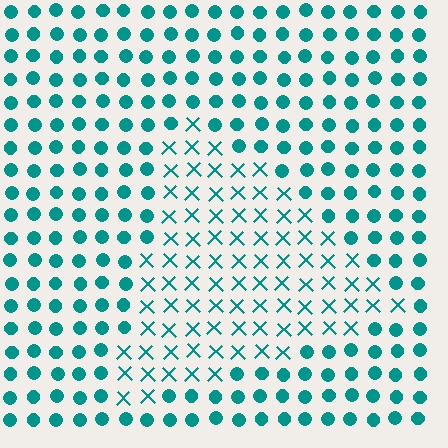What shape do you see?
I see a triangle.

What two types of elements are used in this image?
The image uses X marks inside the triangle region and circles outside it.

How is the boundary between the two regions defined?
The boundary is defined by a change in element shape: X marks inside vs. circles outside. All elements share the same color and spacing.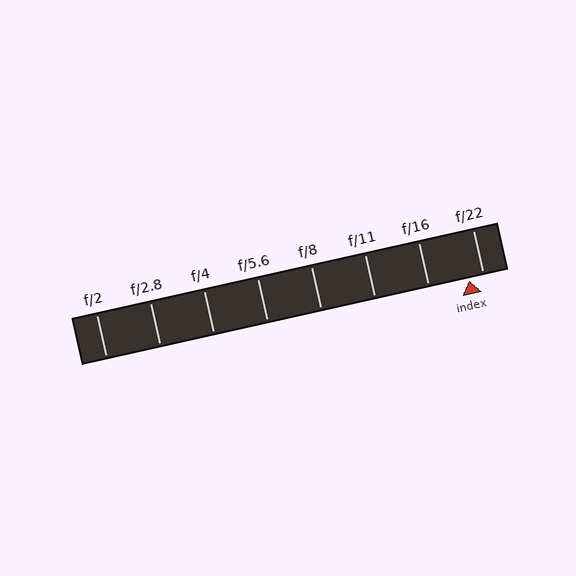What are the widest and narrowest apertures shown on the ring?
The widest aperture shown is f/2 and the narrowest is f/22.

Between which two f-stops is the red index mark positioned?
The index mark is between f/16 and f/22.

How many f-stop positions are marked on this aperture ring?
There are 8 f-stop positions marked.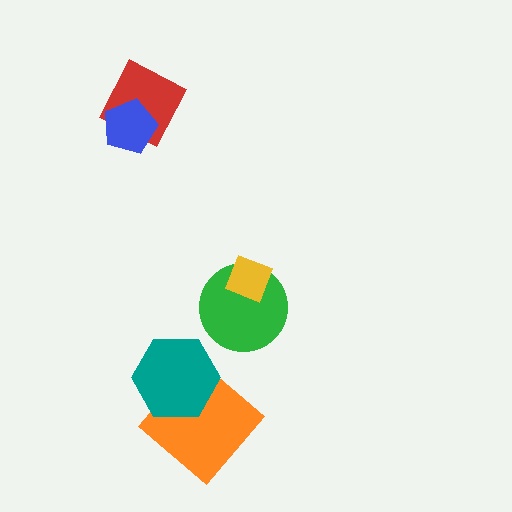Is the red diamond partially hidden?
Yes, it is partially covered by another shape.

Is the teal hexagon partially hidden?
No, no other shape covers it.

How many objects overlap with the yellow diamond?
1 object overlaps with the yellow diamond.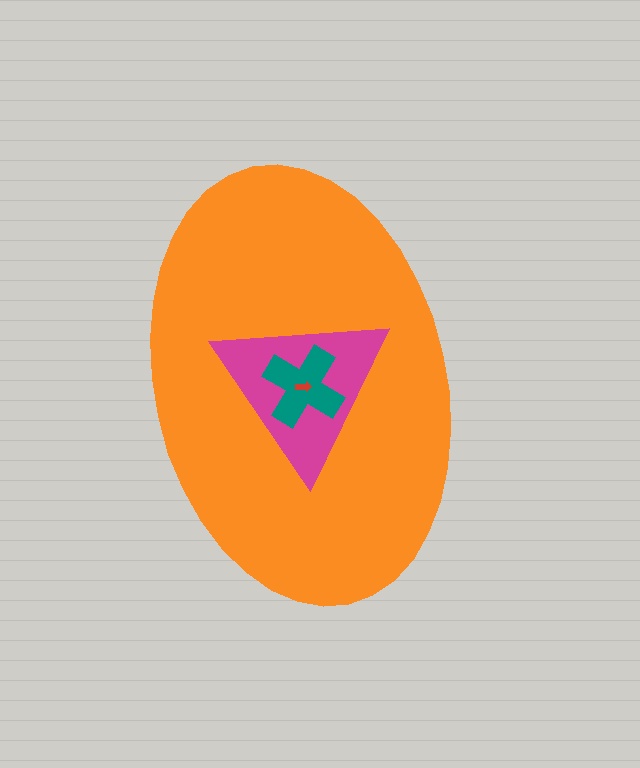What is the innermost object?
The red arrow.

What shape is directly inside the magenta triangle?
The teal cross.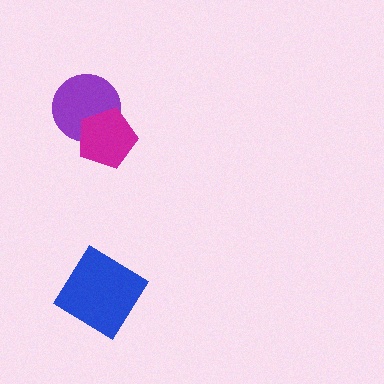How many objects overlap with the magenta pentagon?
1 object overlaps with the magenta pentagon.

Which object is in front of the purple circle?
The magenta pentagon is in front of the purple circle.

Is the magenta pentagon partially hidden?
No, no other shape covers it.